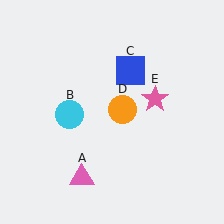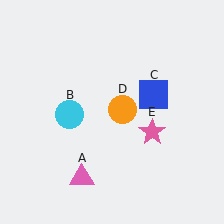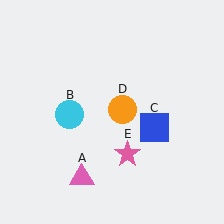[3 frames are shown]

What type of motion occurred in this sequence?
The blue square (object C), pink star (object E) rotated clockwise around the center of the scene.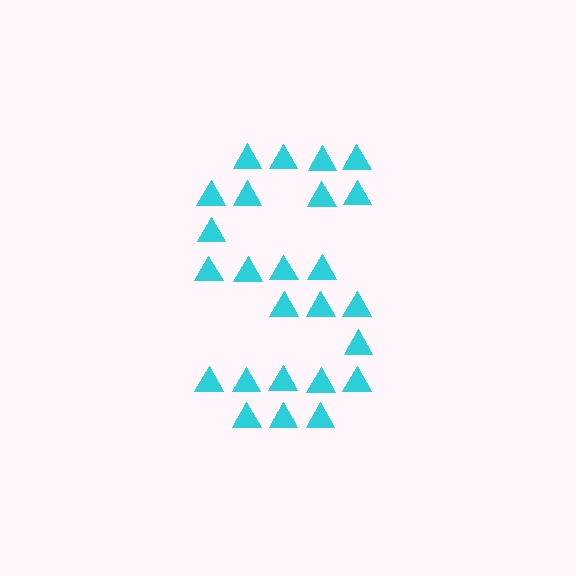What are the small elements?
The small elements are triangles.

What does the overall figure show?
The overall figure shows the letter S.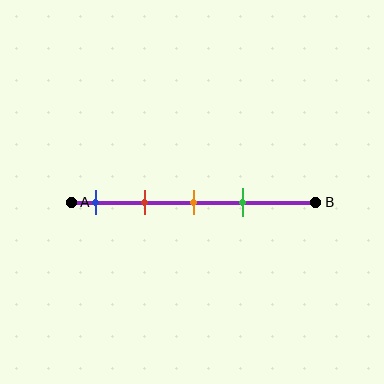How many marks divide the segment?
There are 4 marks dividing the segment.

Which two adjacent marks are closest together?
The orange and green marks are the closest adjacent pair.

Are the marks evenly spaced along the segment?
Yes, the marks are approximately evenly spaced.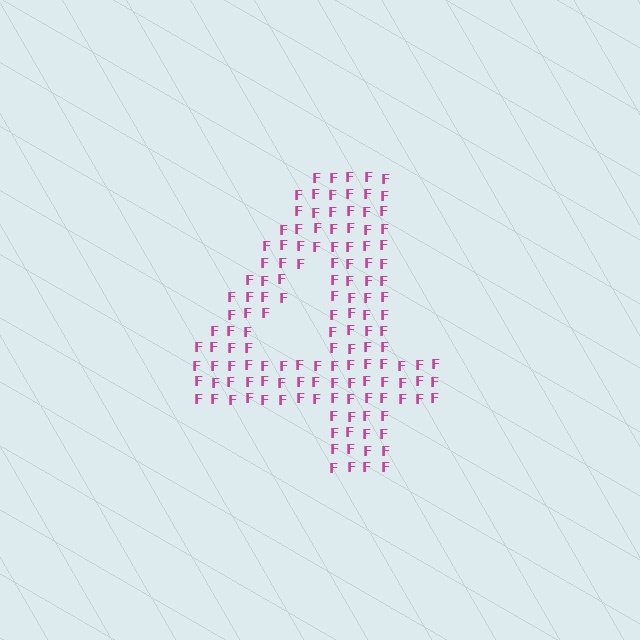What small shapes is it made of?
It is made of small letter F's.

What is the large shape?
The large shape is the digit 4.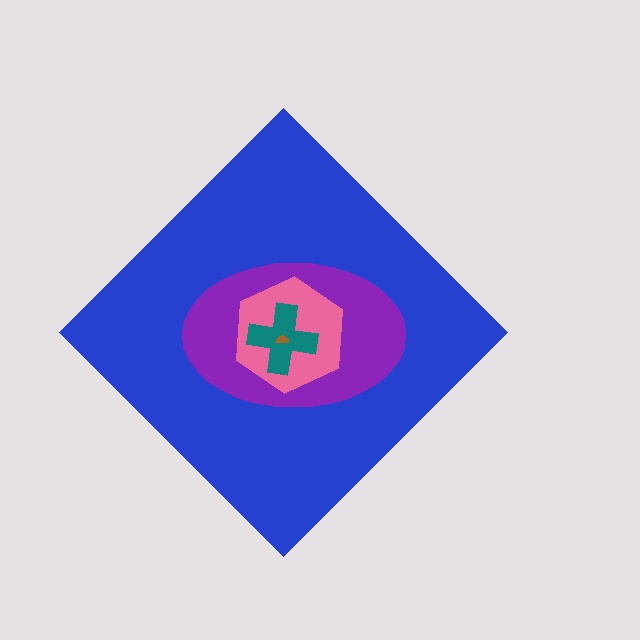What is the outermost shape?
The blue diamond.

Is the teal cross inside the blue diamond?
Yes.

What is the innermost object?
The brown semicircle.